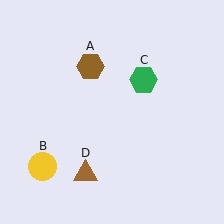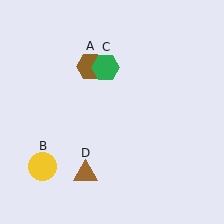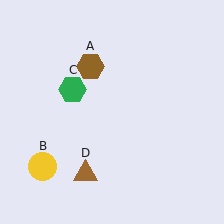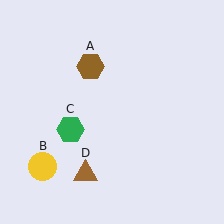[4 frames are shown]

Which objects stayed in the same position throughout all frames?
Brown hexagon (object A) and yellow circle (object B) and brown triangle (object D) remained stationary.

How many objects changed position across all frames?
1 object changed position: green hexagon (object C).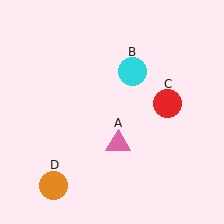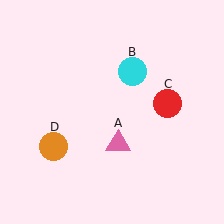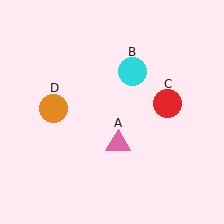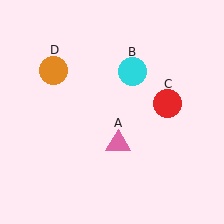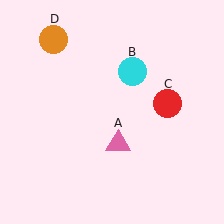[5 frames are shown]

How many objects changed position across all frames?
1 object changed position: orange circle (object D).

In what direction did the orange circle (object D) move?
The orange circle (object D) moved up.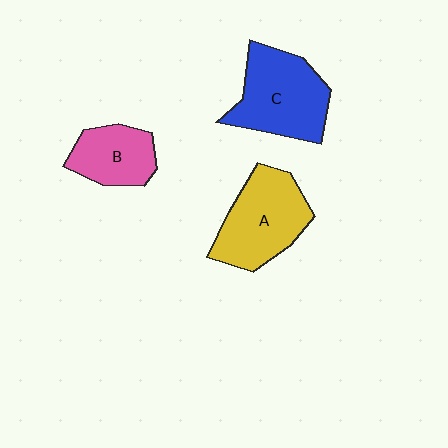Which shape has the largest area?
Shape C (blue).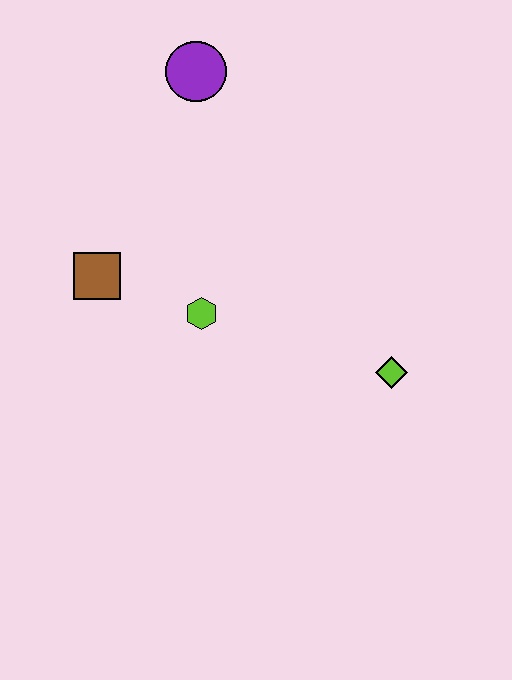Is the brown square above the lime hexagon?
Yes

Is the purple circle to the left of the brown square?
No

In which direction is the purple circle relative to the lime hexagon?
The purple circle is above the lime hexagon.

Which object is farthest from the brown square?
The lime diamond is farthest from the brown square.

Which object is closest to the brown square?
The lime hexagon is closest to the brown square.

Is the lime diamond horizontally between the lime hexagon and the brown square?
No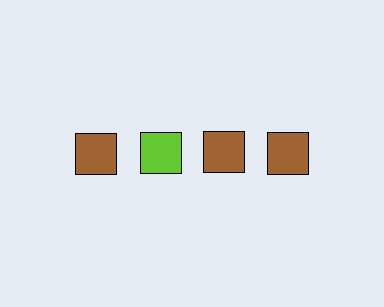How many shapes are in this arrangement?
There are 4 shapes arranged in a grid pattern.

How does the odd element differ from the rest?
It has a different color: lime instead of brown.